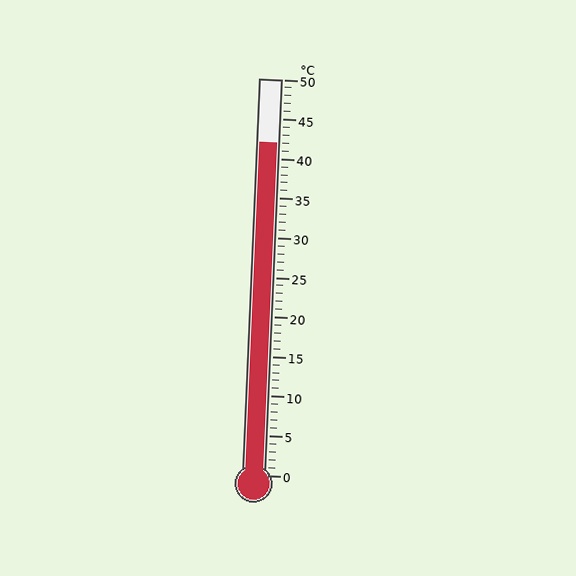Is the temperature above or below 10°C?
The temperature is above 10°C.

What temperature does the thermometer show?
The thermometer shows approximately 42°C.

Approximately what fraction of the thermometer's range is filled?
The thermometer is filled to approximately 85% of its range.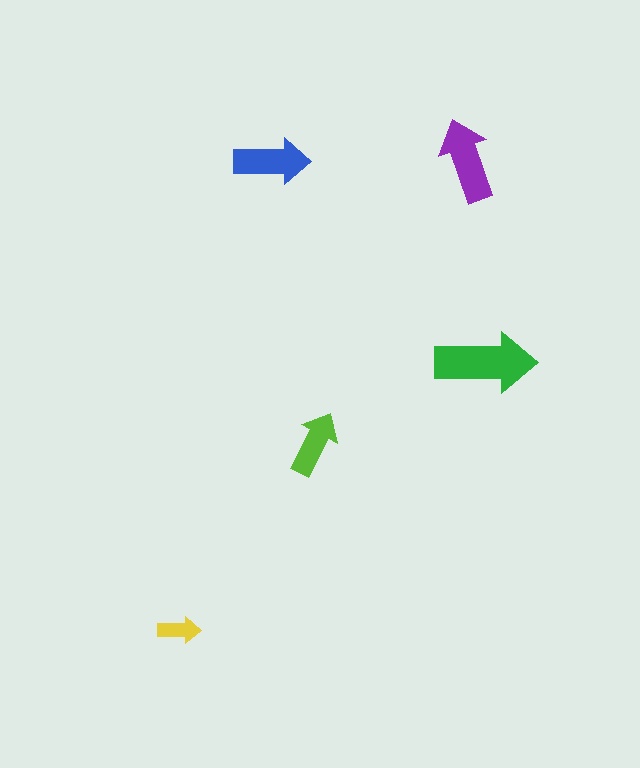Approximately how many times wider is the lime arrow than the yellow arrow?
About 1.5 times wider.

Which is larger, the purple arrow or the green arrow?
The green one.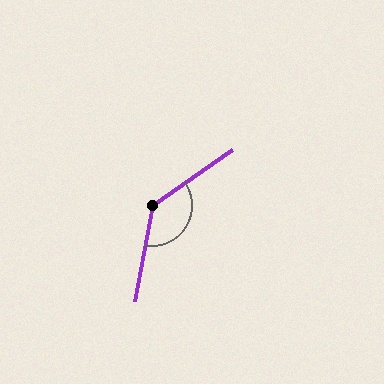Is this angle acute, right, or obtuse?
It is obtuse.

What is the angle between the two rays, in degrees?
Approximately 135 degrees.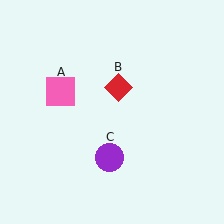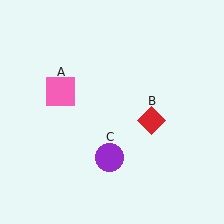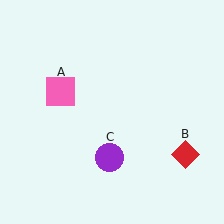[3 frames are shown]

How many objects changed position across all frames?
1 object changed position: red diamond (object B).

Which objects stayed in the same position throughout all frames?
Pink square (object A) and purple circle (object C) remained stationary.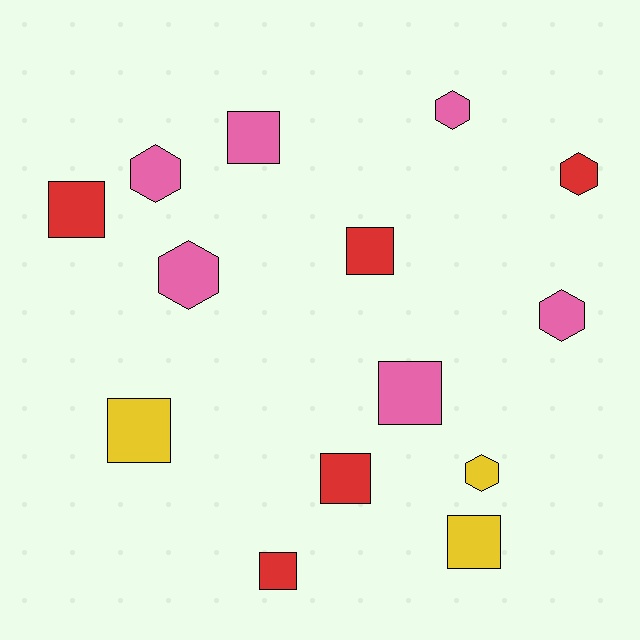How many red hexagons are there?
There is 1 red hexagon.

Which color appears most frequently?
Pink, with 6 objects.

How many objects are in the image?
There are 14 objects.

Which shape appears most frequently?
Square, with 8 objects.